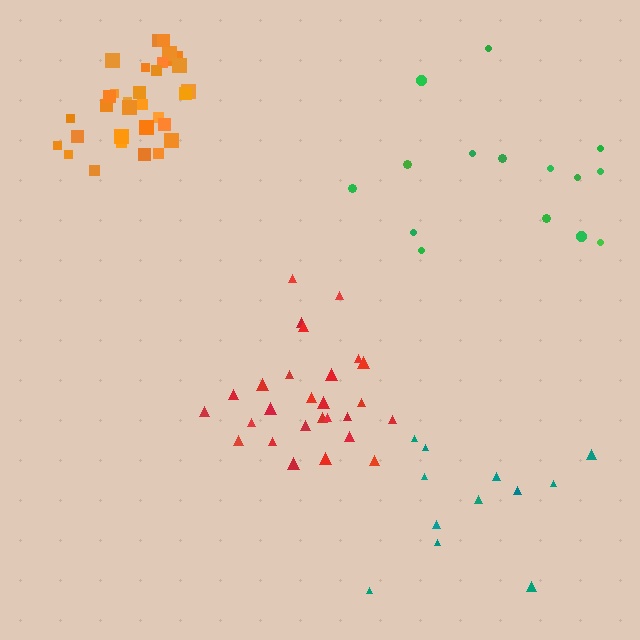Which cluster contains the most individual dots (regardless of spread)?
Orange (31).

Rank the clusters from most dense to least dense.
orange, red, green, teal.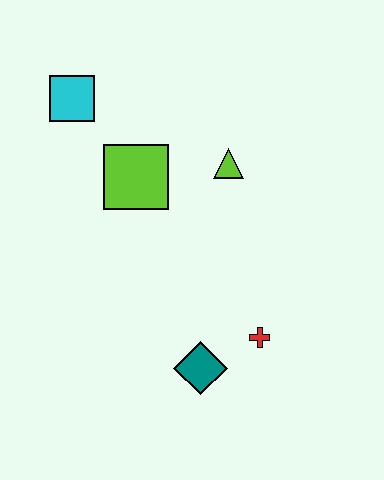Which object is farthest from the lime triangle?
The teal diamond is farthest from the lime triangle.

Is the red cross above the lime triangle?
No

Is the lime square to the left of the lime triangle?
Yes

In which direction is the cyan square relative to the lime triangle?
The cyan square is to the left of the lime triangle.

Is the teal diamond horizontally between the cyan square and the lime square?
No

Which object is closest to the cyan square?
The lime square is closest to the cyan square.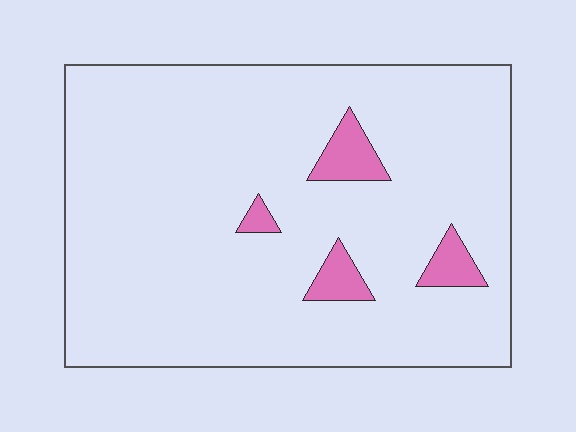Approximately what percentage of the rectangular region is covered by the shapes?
Approximately 5%.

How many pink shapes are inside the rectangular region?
4.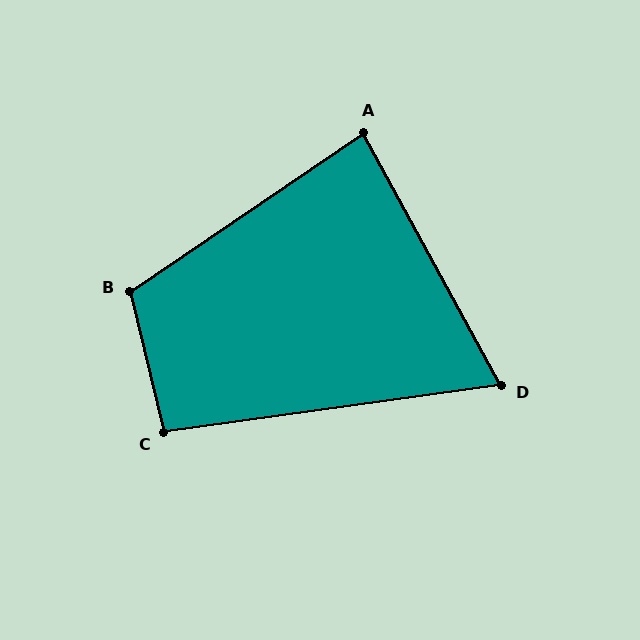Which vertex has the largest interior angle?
B, at approximately 111 degrees.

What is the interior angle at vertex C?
Approximately 96 degrees (obtuse).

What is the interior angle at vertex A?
Approximately 84 degrees (acute).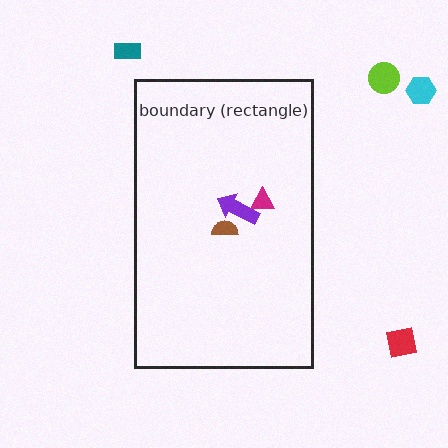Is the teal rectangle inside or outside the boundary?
Outside.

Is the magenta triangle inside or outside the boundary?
Inside.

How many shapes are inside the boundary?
3 inside, 4 outside.